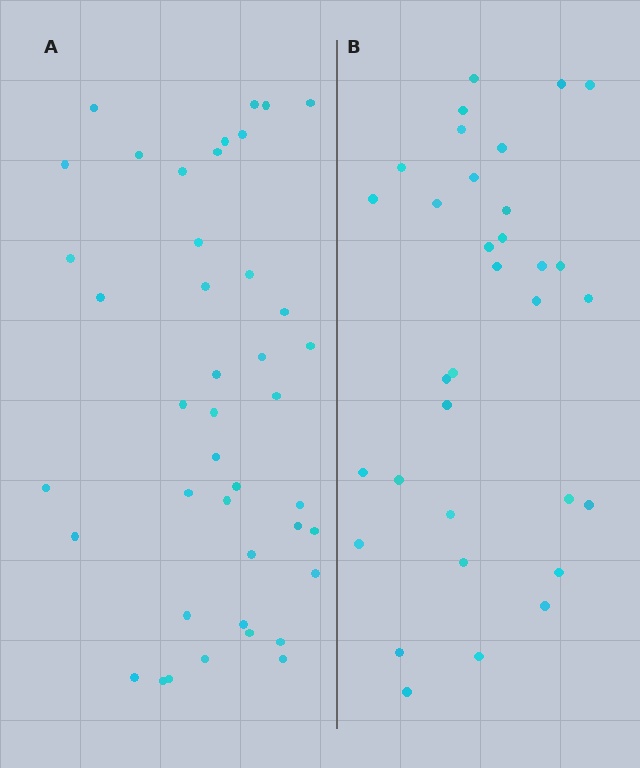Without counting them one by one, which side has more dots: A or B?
Region A (the left region) has more dots.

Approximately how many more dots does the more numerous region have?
Region A has roughly 8 or so more dots than region B.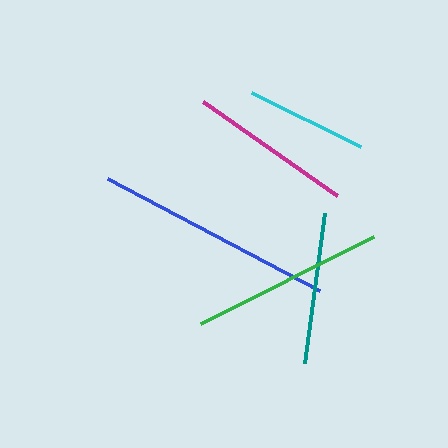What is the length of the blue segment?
The blue segment is approximately 240 pixels long.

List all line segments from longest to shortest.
From longest to shortest: blue, green, magenta, teal, cyan.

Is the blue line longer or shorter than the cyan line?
The blue line is longer than the cyan line.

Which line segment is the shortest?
The cyan line is the shortest at approximately 121 pixels.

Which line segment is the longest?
The blue line is the longest at approximately 240 pixels.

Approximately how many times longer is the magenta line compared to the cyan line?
The magenta line is approximately 1.3 times the length of the cyan line.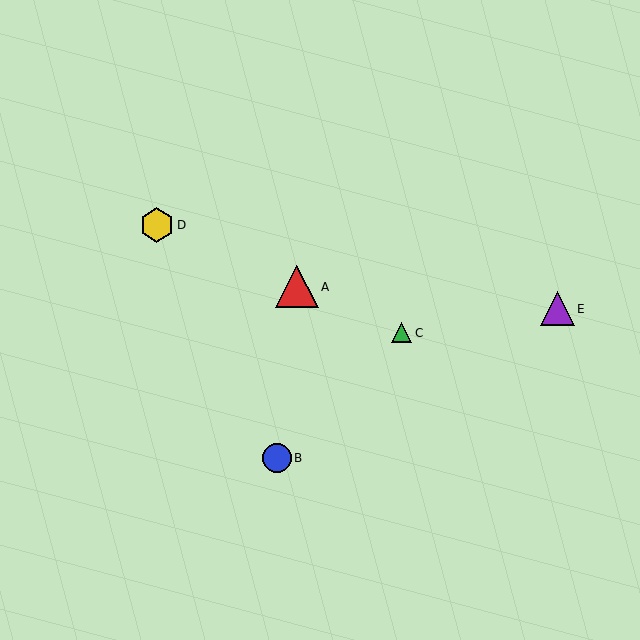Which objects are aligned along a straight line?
Objects A, C, D are aligned along a straight line.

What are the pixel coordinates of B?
Object B is at (277, 458).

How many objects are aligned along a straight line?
3 objects (A, C, D) are aligned along a straight line.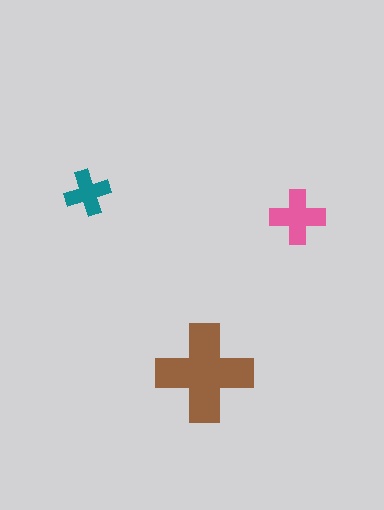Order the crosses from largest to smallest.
the brown one, the pink one, the teal one.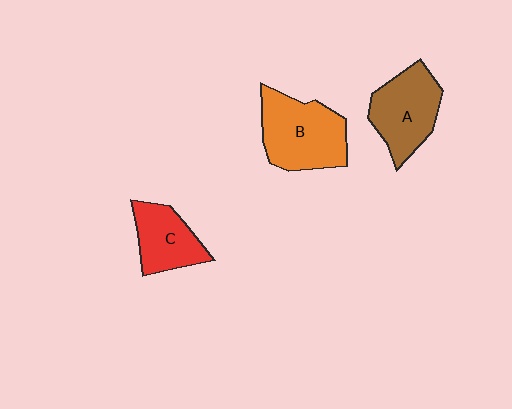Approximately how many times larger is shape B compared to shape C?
Approximately 1.5 times.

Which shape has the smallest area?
Shape C (red).